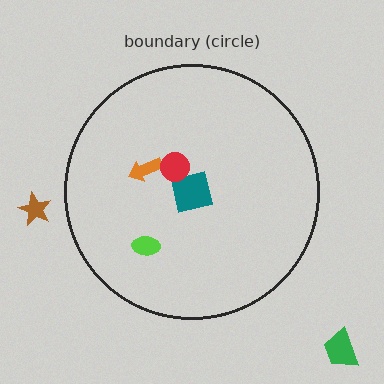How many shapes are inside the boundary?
4 inside, 2 outside.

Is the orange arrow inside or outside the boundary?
Inside.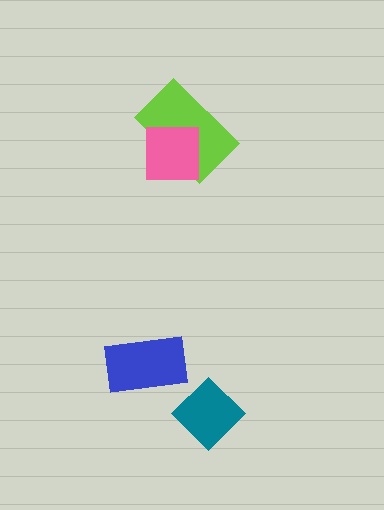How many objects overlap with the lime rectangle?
1 object overlaps with the lime rectangle.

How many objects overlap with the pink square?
1 object overlaps with the pink square.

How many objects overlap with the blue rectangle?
0 objects overlap with the blue rectangle.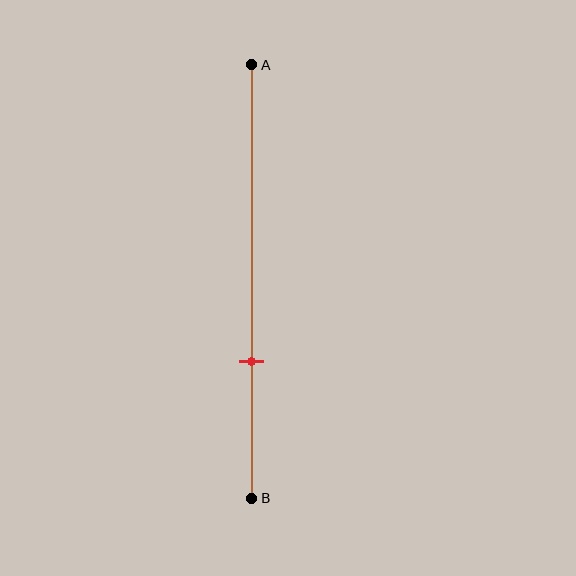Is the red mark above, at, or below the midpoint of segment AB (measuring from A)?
The red mark is below the midpoint of segment AB.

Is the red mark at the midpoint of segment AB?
No, the mark is at about 70% from A, not at the 50% midpoint.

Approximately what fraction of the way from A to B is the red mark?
The red mark is approximately 70% of the way from A to B.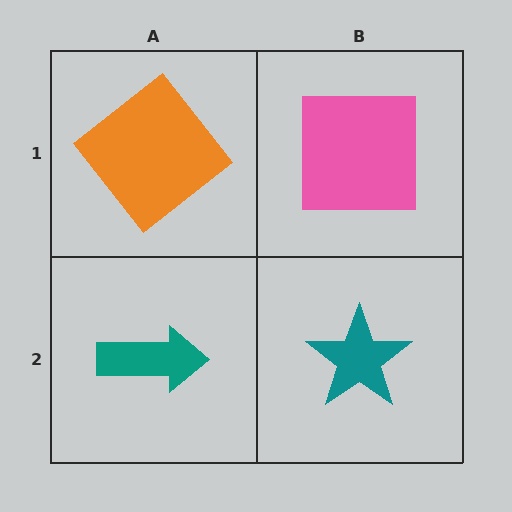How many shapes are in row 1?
2 shapes.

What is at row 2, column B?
A teal star.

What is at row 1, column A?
An orange diamond.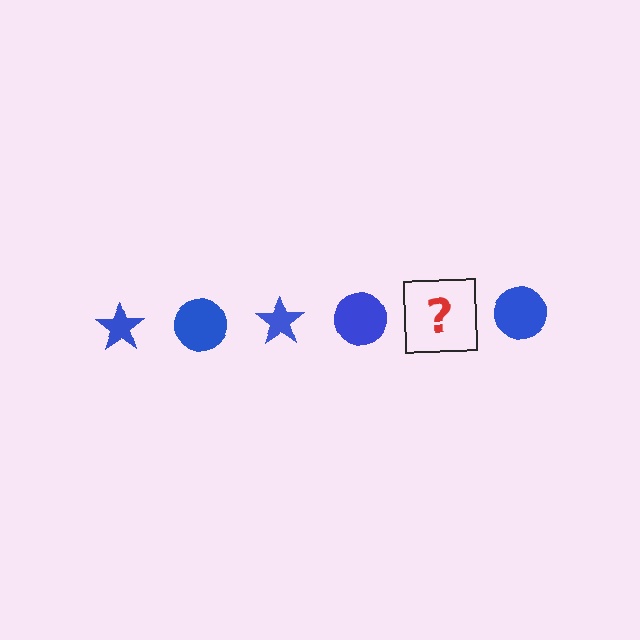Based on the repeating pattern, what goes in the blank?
The blank should be a blue star.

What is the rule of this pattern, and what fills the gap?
The rule is that the pattern cycles through star, circle shapes in blue. The gap should be filled with a blue star.